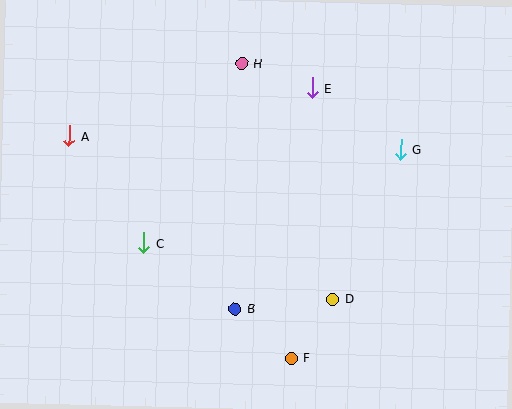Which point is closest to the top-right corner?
Point G is closest to the top-right corner.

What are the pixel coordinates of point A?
Point A is at (69, 136).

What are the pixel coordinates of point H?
Point H is at (242, 63).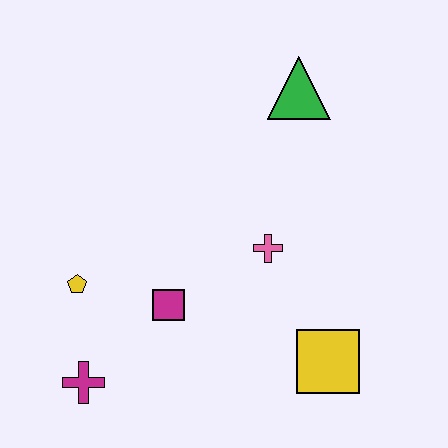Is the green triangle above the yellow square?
Yes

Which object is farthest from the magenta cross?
The green triangle is farthest from the magenta cross.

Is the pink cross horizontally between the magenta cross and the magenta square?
No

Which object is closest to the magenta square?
The yellow pentagon is closest to the magenta square.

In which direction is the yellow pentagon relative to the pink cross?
The yellow pentagon is to the left of the pink cross.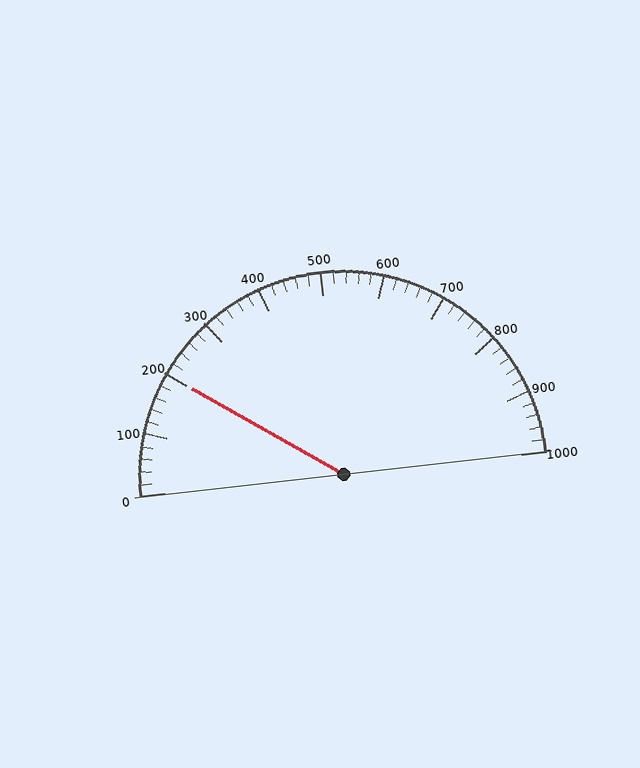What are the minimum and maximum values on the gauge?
The gauge ranges from 0 to 1000.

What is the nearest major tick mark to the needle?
The nearest major tick mark is 200.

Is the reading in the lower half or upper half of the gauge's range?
The reading is in the lower half of the range (0 to 1000).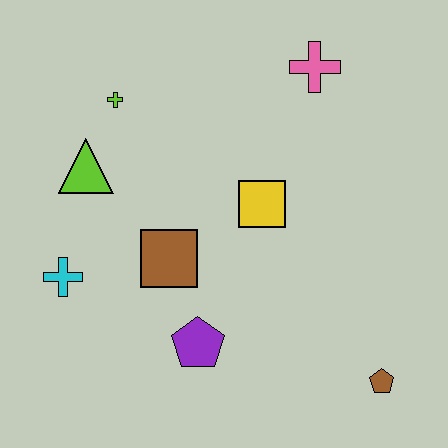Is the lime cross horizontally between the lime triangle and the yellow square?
Yes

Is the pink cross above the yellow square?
Yes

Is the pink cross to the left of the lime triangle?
No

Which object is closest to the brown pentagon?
The purple pentagon is closest to the brown pentagon.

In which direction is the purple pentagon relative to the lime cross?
The purple pentagon is below the lime cross.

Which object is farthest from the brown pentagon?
The lime cross is farthest from the brown pentagon.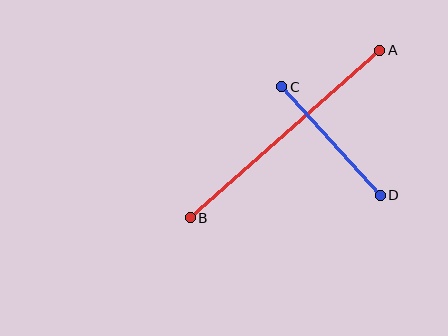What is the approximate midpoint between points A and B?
The midpoint is at approximately (285, 134) pixels.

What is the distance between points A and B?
The distance is approximately 253 pixels.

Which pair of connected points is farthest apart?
Points A and B are farthest apart.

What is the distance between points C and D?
The distance is approximately 147 pixels.